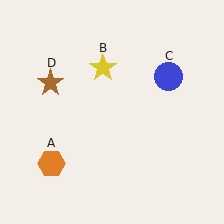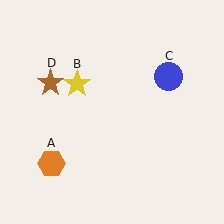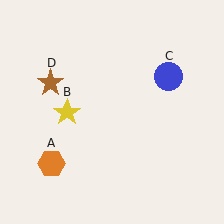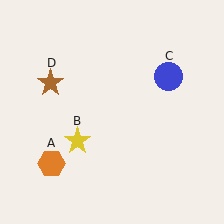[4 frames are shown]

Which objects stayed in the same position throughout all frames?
Orange hexagon (object A) and blue circle (object C) and brown star (object D) remained stationary.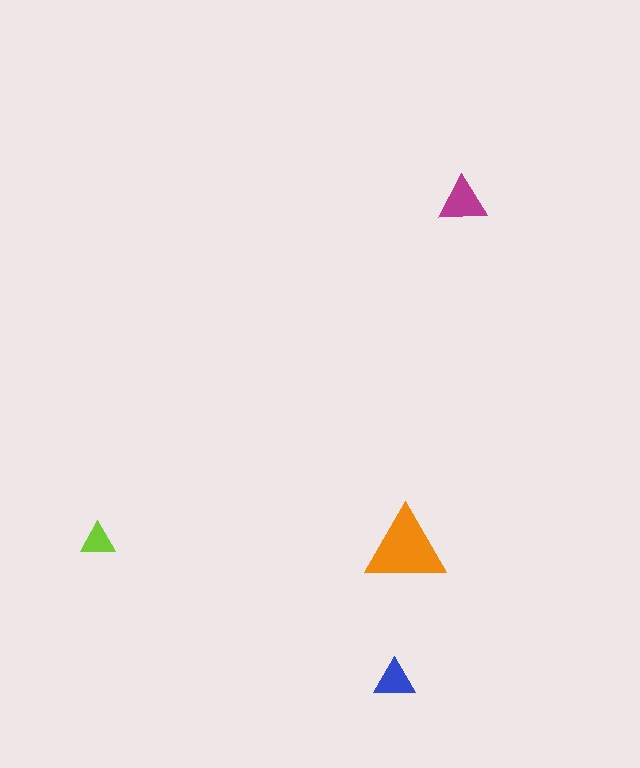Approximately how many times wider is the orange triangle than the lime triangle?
About 2.5 times wider.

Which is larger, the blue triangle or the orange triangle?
The orange one.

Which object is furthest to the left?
The lime triangle is leftmost.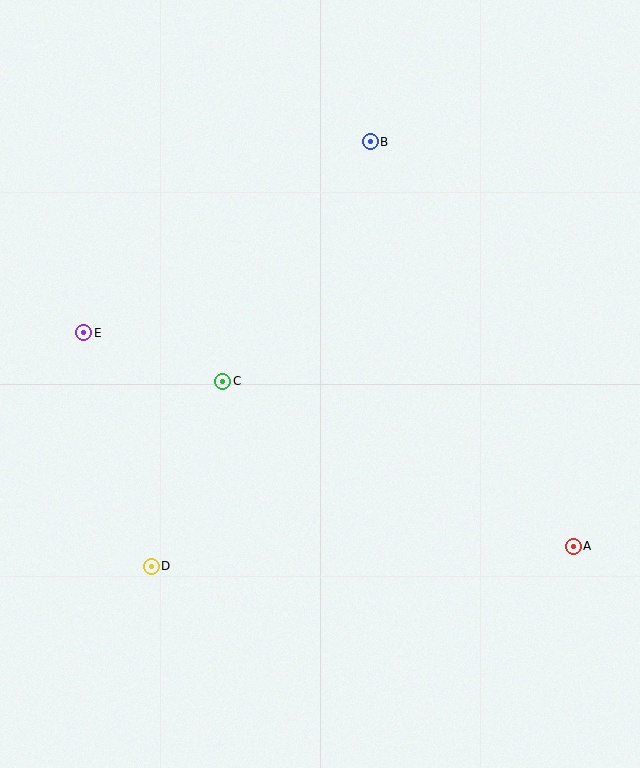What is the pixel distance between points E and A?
The distance between E and A is 534 pixels.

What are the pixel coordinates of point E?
Point E is at (84, 333).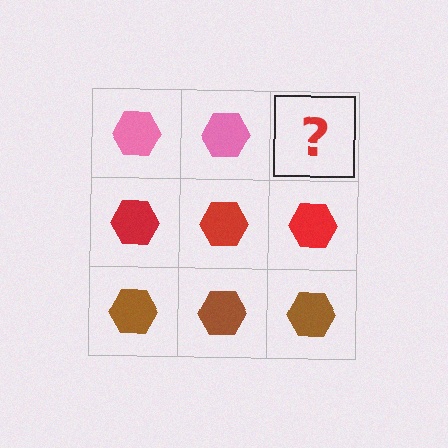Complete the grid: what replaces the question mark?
The question mark should be replaced with a pink hexagon.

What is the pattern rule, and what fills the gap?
The rule is that each row has a consistent color. The gap should be filled with a pink hexagon.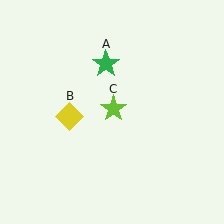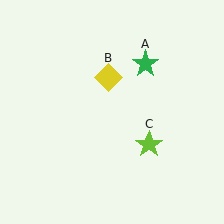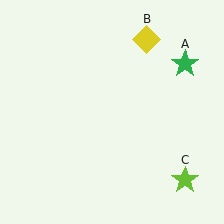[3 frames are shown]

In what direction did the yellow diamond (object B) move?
The yellow diamond (object B) moved up and to the right.